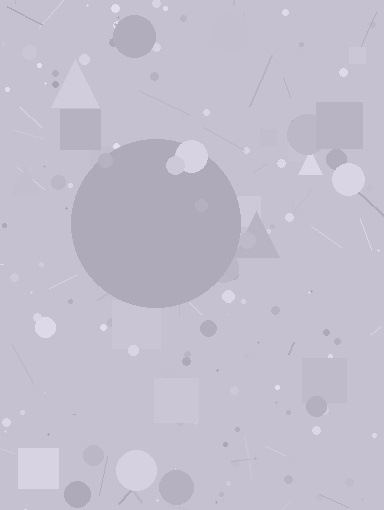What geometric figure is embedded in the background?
A circle is embedded in the background.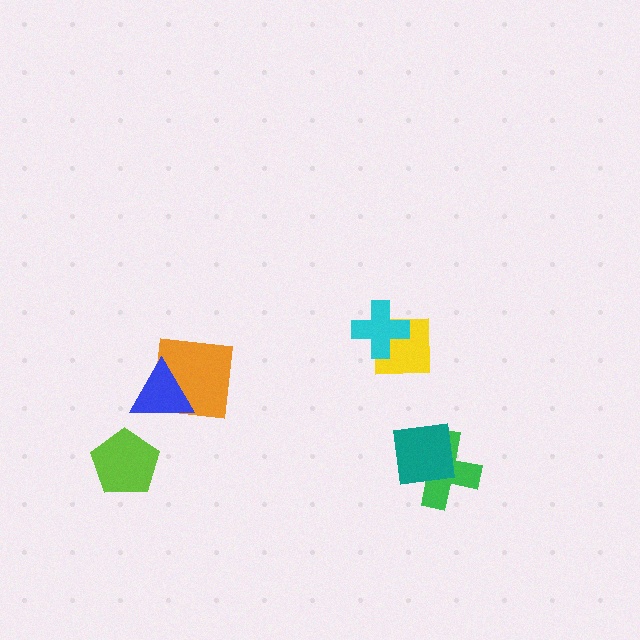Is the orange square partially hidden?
Yes, it is partially covered by another shape.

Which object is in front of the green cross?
The teal square is in front of the green cross.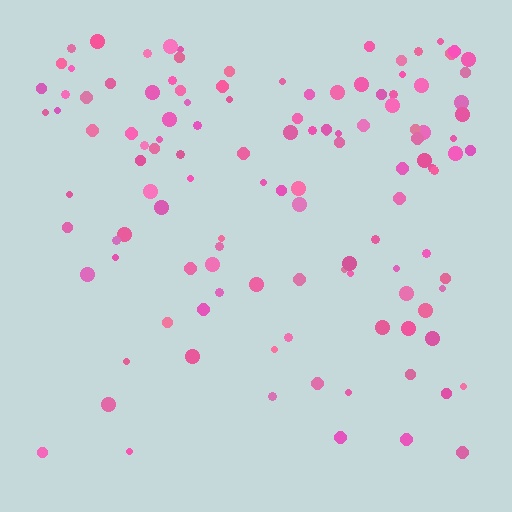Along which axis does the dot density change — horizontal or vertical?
Vertical.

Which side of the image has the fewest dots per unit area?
The bottom.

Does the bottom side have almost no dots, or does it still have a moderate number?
Still a moderate number, just noticeably fewer than the top.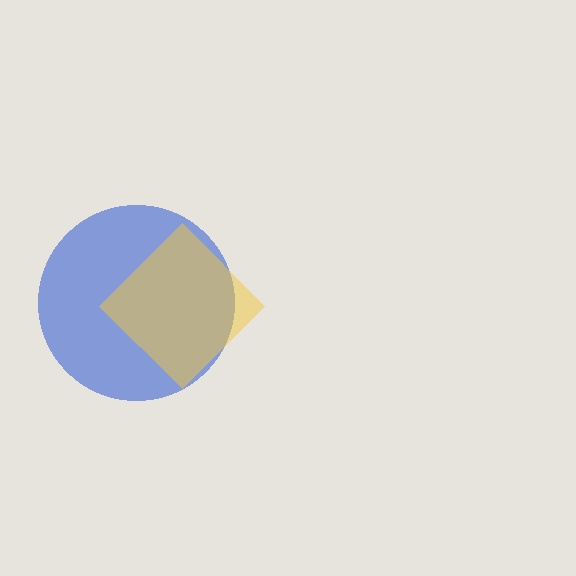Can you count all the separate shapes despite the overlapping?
Yes, there are 2 separate shapes.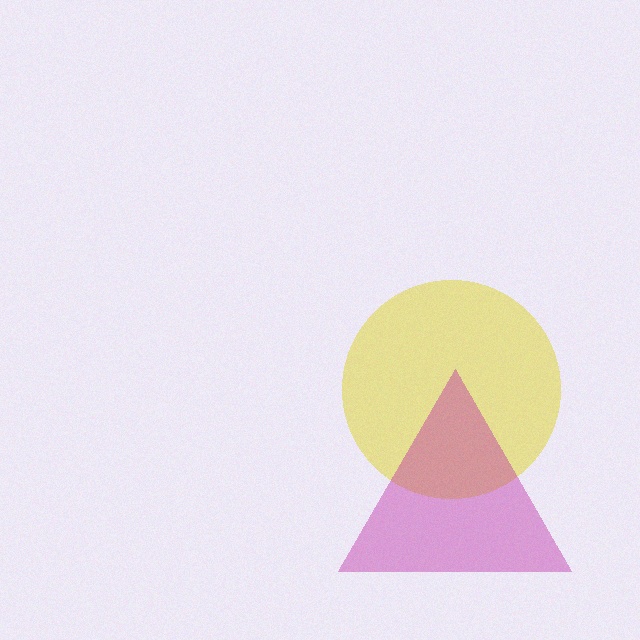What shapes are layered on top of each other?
The layered shapes are: a yellow circle, a magenta triangle.